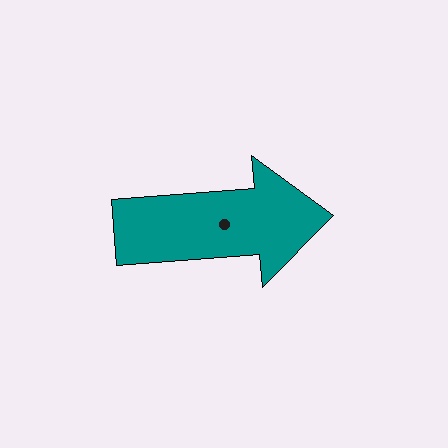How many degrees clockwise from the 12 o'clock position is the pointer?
Approximately 86 degrees.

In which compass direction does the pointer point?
East.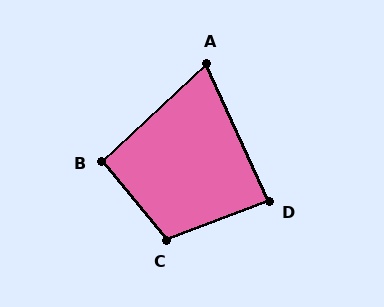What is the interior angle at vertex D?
Approximately 86 degrees (approximately right).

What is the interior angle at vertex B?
Approximately 94 degrees (approximately right).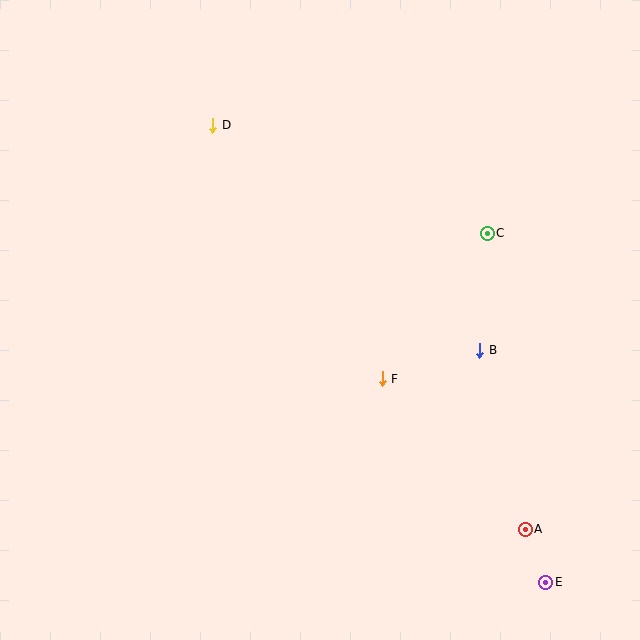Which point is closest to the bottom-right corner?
Point E is closest to the bottom-right corner.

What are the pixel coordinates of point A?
Point A is at (525, 529).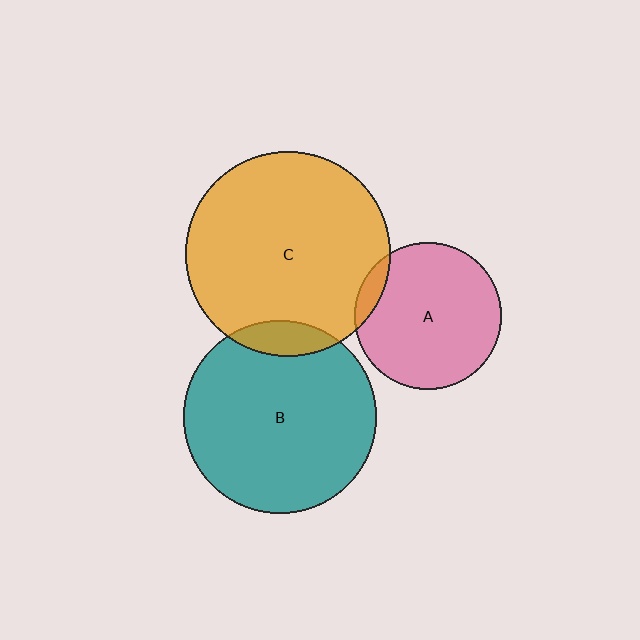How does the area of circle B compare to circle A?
Approximately 1.7 times.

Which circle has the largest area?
Circle C (orange).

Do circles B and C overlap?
Yes.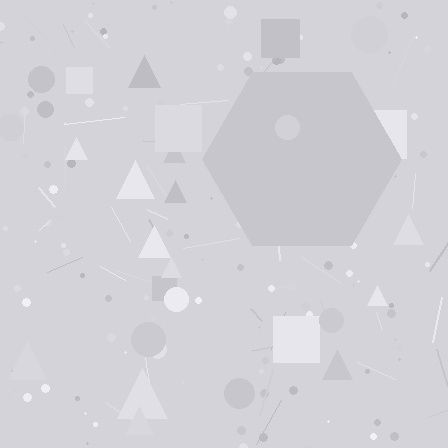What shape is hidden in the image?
A hexagon is hidden in the image.